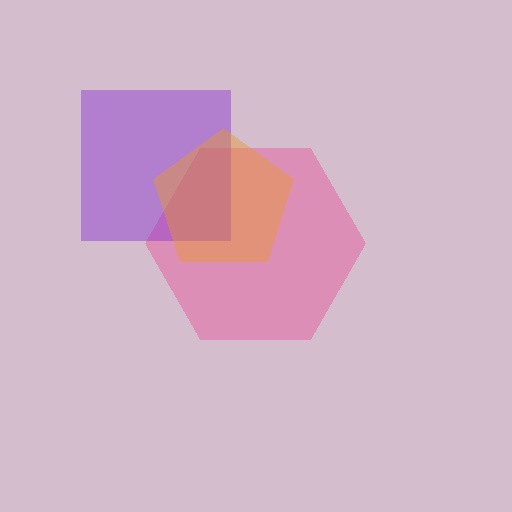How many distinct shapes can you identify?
There are 3 distinct shapes: a pink hexagon, a purple square, an orange pentagon.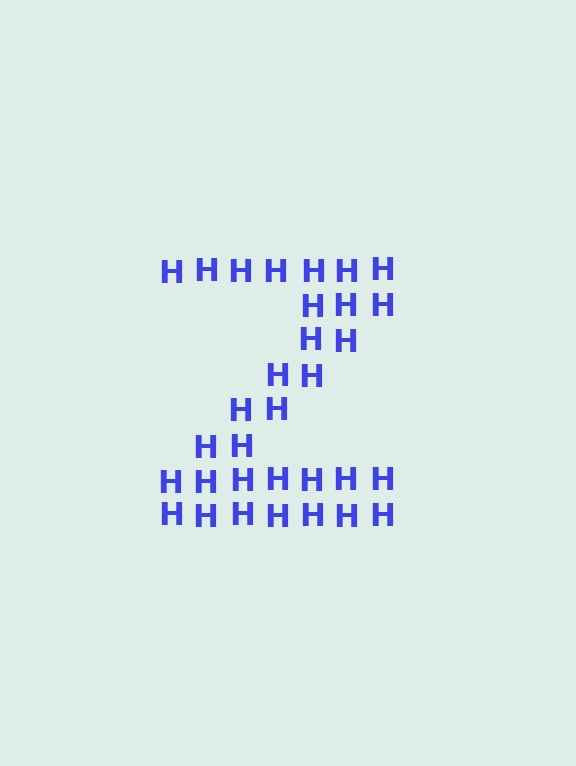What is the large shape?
The large shape is the letter Z.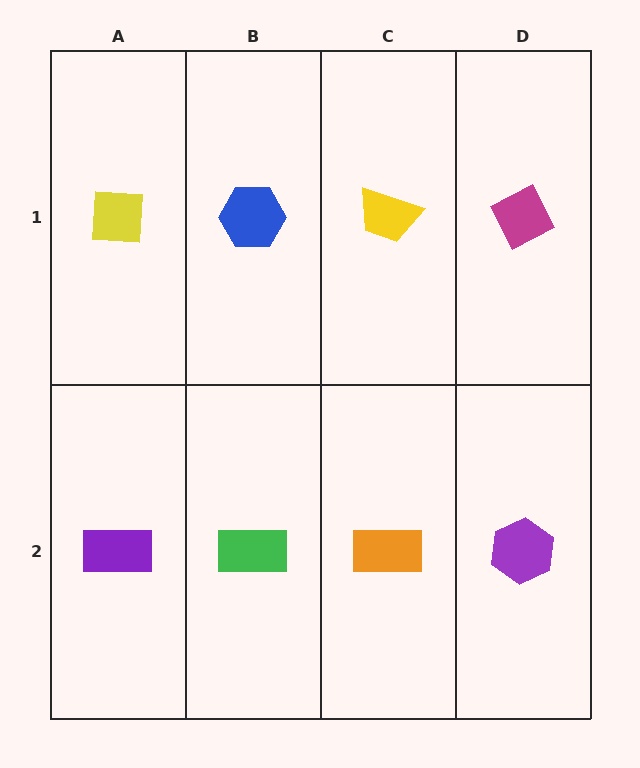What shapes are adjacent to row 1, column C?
An orange rectangle (row 2, column C), a blue hexagon (row 1, column B), a magenta diamond (row 1, column D).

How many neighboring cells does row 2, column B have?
3.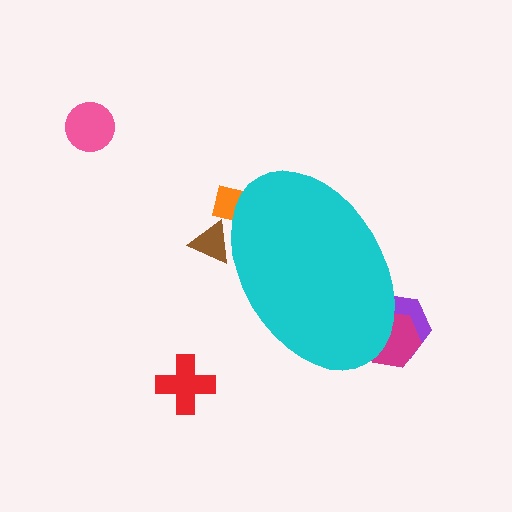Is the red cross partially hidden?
No, the red cross is fully visible.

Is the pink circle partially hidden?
No, the pink circle is fully visible.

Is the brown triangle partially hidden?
Yes, the brown triangle is partially hidden behind the cyan ellipse.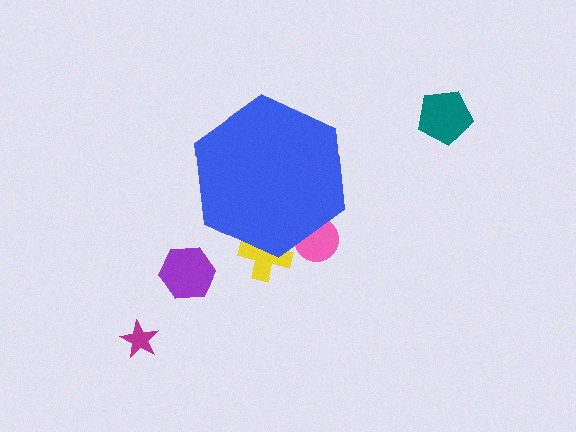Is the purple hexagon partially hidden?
No, the purple hexagon is fully visible.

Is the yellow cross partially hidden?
Yes, the yellow cross is partially hidden behind the blue hexagon.